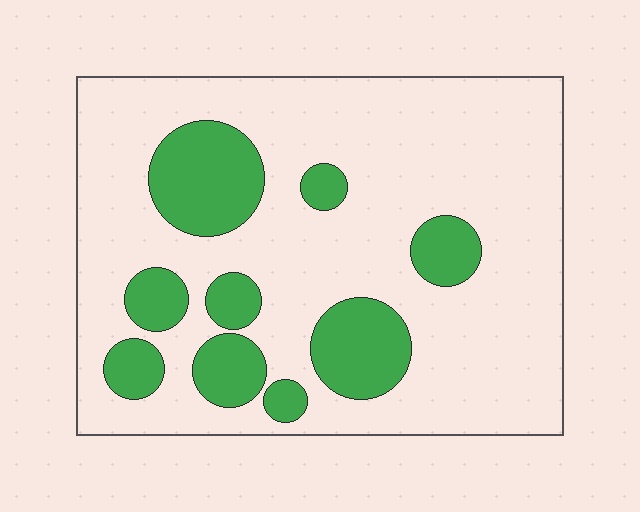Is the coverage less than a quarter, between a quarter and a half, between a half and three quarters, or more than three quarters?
Less than a quarter.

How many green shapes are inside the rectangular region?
9.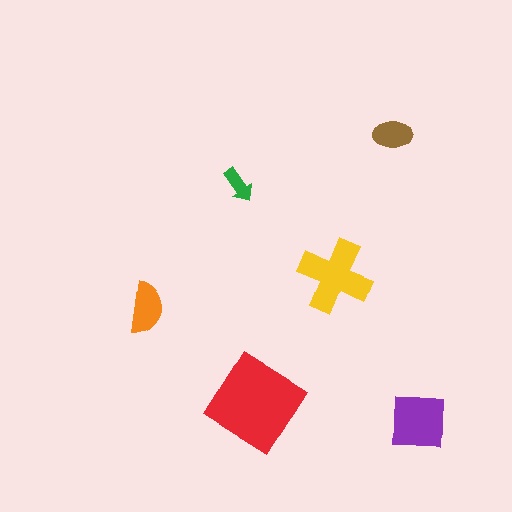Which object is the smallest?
The green arrow.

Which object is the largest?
The red diamond.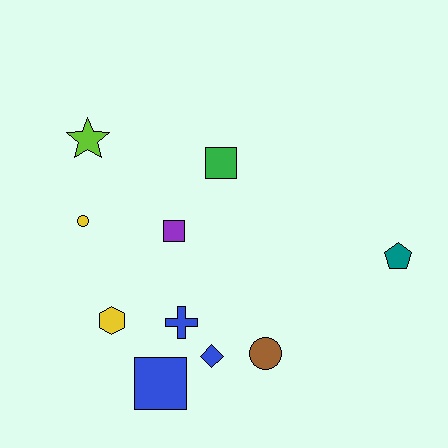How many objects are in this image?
There are 10 objects.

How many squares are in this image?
There are 3 squares.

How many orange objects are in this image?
There are no orange objects.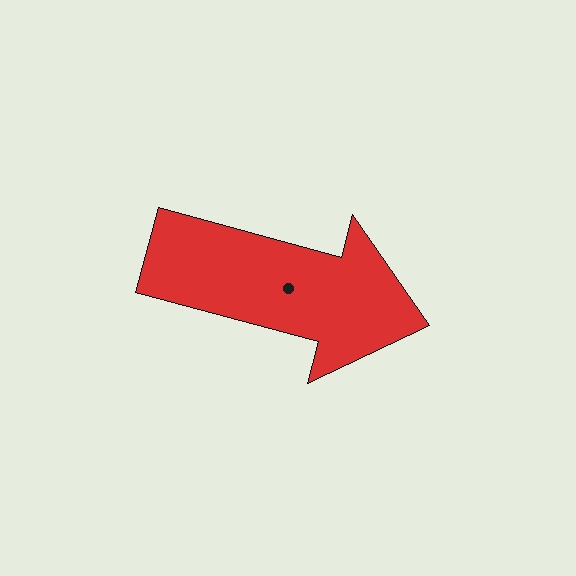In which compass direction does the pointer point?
East.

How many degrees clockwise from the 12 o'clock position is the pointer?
Approximately 105 degrees.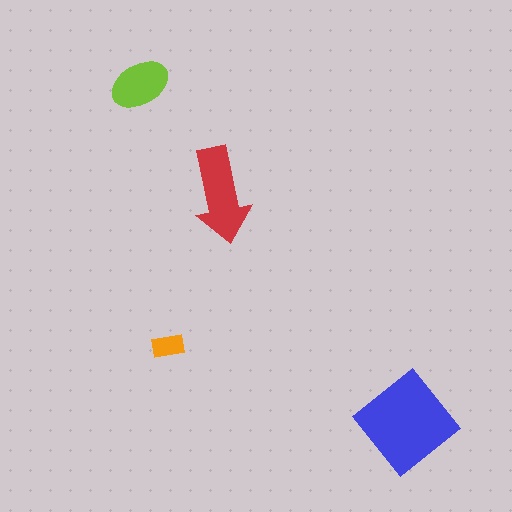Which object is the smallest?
The orange rectangle.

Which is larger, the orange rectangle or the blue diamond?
The blue diamond.